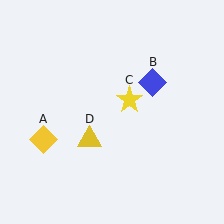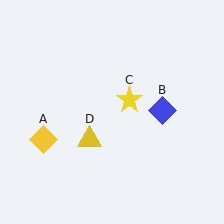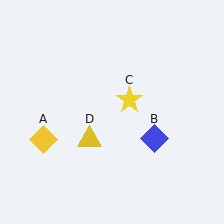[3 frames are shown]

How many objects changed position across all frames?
1 object changed position: blue diamond (object B).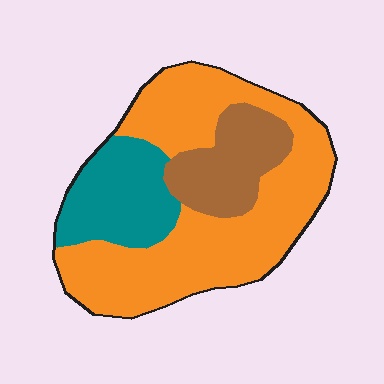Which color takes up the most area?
Orange, at roughly 60%.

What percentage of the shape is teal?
Teal takes up about one fifth (1/5) of the shape.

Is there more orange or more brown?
Orange.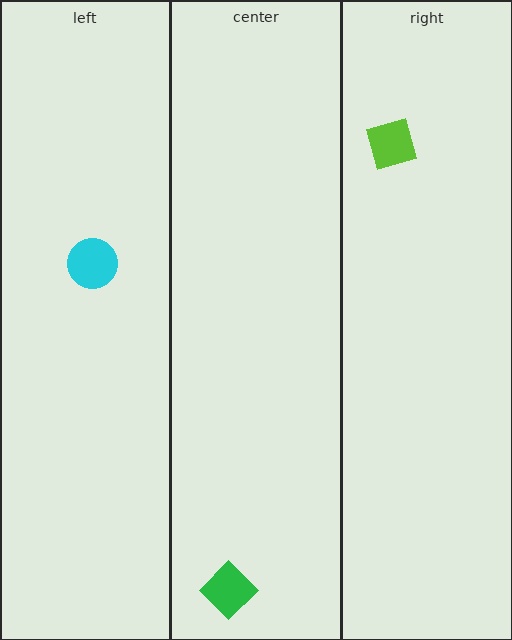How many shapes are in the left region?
1.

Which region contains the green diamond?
The center region.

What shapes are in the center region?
The green diamond.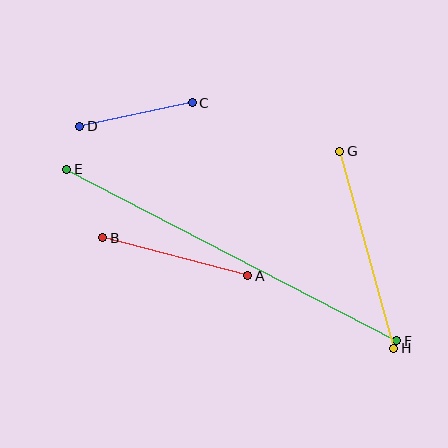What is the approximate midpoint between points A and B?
The midpoint is at approximately (175, 257) pixels.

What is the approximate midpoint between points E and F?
The midpoint is at approximately (232, 255) pixels.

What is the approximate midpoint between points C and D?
The midpoint is at approximately (136, 114) pixels.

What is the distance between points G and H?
The distance is approximately 204 pixels.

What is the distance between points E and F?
The distance is approximately 372 pixels.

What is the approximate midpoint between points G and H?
The midpoint is at approximately (367, 250) pixels.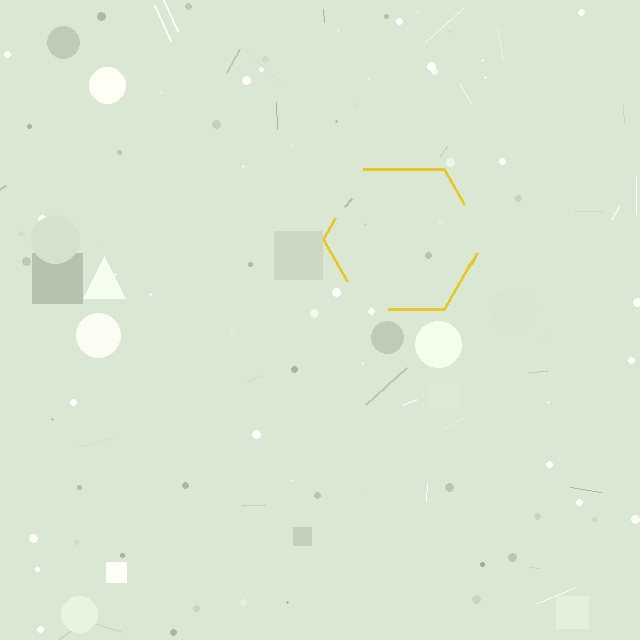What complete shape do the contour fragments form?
The contour fragments form a hexagon.